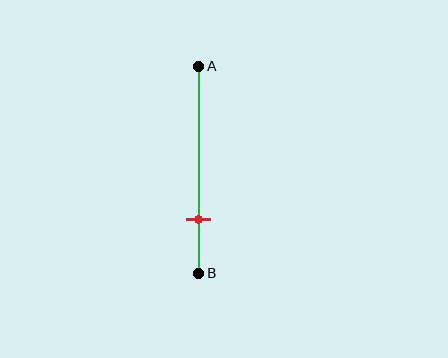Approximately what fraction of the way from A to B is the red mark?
The red mark is approximately 75% of the way from A to B.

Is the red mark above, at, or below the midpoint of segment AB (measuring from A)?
The red mark is below the midpoint of segment AB.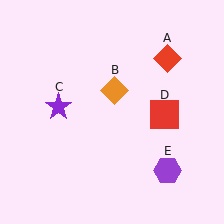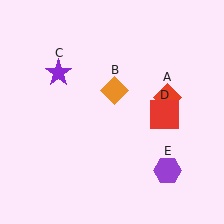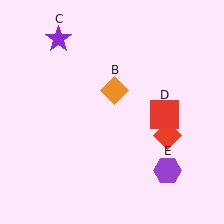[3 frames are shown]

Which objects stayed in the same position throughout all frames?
Orange diamond (object B) and red square (object D) and purple hexagon (object E) remained stationary.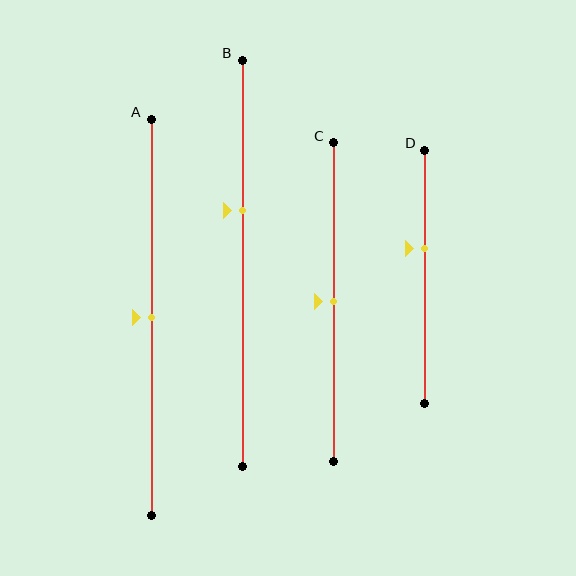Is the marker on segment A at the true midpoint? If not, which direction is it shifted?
Yes, the marker on segment A is at the true midpoint.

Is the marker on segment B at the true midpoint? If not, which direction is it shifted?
No, the marker on segment B is shifted upward by about 13% of the segment length.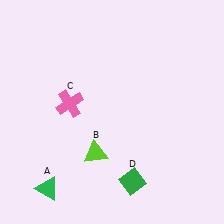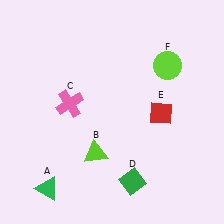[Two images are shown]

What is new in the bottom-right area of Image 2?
A red diamond (E) was added in the bottom-right area of Image 2.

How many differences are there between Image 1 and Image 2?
There are 2 differences between the two images.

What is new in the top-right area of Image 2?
A lime circle (F) was added in the top-right area of Image 2.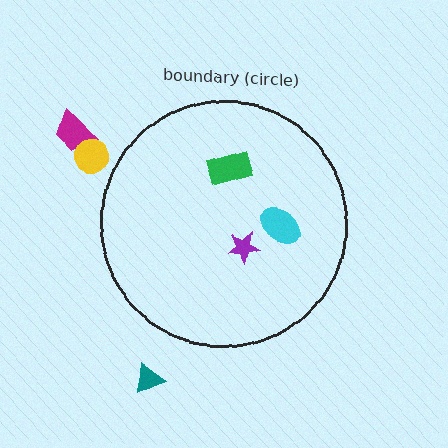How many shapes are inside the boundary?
3 inside, 3 outside.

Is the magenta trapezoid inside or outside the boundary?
Outside.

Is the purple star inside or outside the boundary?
Inside.